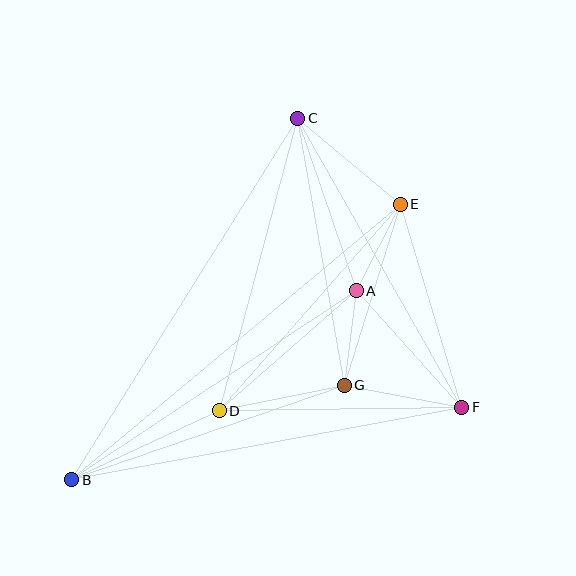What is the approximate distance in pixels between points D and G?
The distance between D and G is approximately 127 pixels.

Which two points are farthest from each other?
Points B and E are farthest from each other.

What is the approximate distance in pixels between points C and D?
The distance between C and D is approximately 303 pixels.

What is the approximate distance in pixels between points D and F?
The distance between D and F is approximately 242 pixels.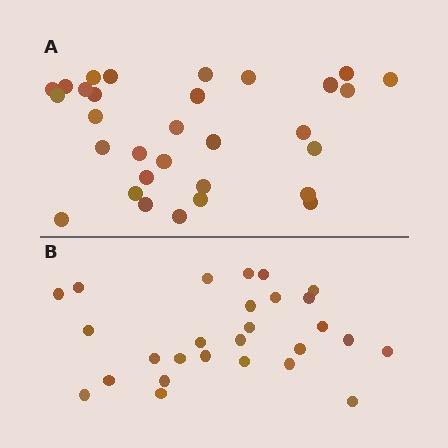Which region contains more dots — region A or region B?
Region A (the top region) has more dots.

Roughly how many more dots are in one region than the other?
Region A has about 4 more dots than region B.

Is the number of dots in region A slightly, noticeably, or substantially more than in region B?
Region A has only slightly more — the two regions are fairly close. The ratio is roughly 1.1 to 1.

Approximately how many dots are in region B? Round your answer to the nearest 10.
About 30 dots. (The exact count is 27, which rounds to 30.)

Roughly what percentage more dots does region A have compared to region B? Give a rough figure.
About 15% more.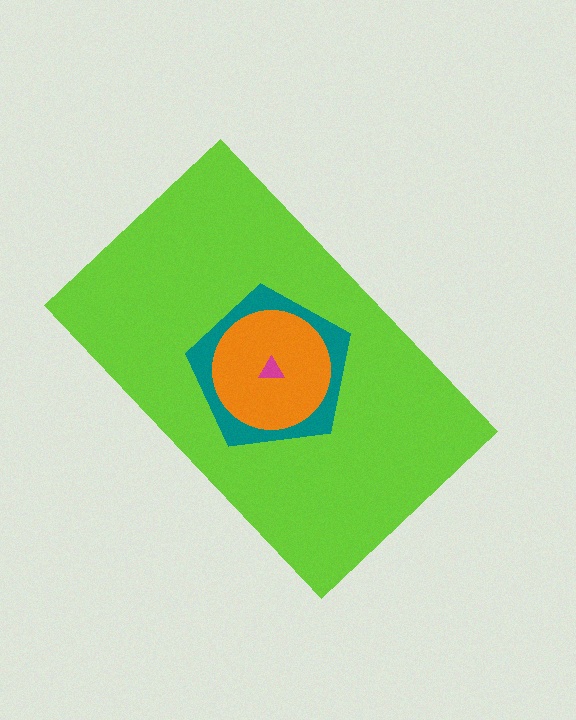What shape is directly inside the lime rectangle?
The teal pentagon.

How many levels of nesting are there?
4.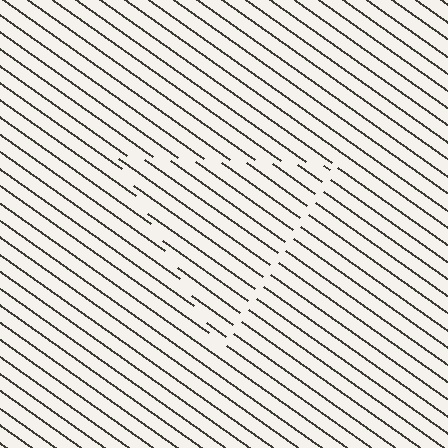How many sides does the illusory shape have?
3 sides — the line-ends trace a triangle.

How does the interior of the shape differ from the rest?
The interior of the shape contains the same grating, shifted by half a period — the contour is defined by the phase discontinuity where line-ends from the inner and outer gratings abut.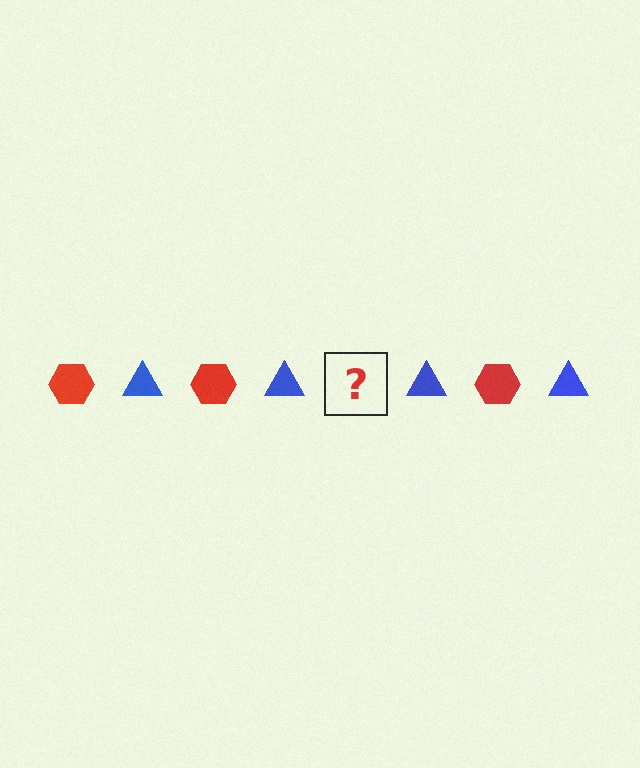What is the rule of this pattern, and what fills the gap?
The rule is that the pattern alternates between red hexagon and blue triangle. The gap should be filled with a red hexagon.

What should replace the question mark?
The question mark should be replaced with a red hexagon.